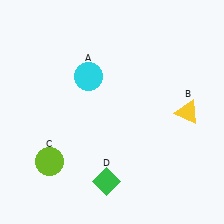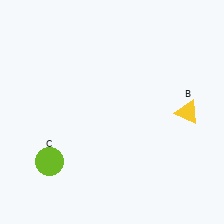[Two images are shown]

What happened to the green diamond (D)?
The green diamond (D) was removed in Image 2. It was in the bottom-left area of Image 1.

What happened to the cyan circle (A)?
The cyan circle (A) was removed in Image 2. It was in the top-left area of Image 1.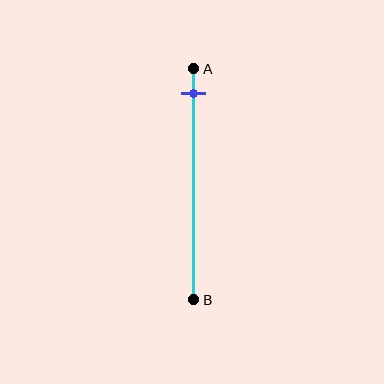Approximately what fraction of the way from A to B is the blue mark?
The blue mark is approximately 10% of the way from A to B.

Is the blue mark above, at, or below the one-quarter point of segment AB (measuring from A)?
The blue mark is above the one-quarter point of segment AB.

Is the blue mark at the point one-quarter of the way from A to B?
No, the mark is at about 10% from A, not at the 25% one-quarter point.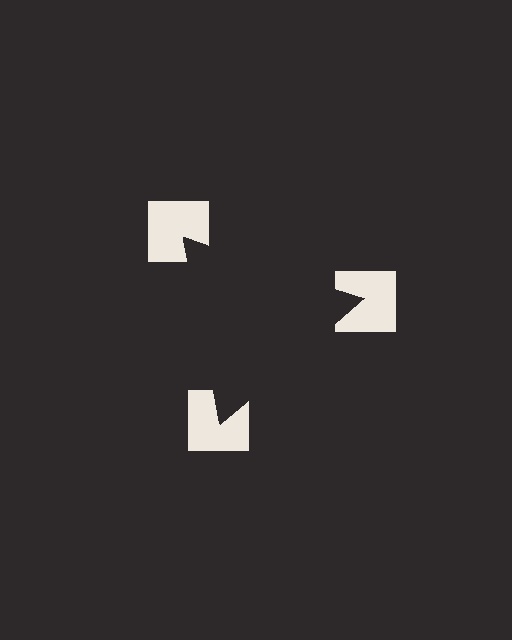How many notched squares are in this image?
There are 3 — one at each vertex of the illusory triangle.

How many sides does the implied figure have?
3 sides.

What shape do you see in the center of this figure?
An illusory triangle — its edges are inferred from the aligned wedge cuts in the notched squares, not physically drawn.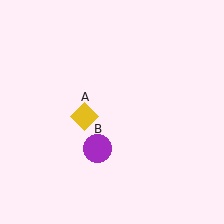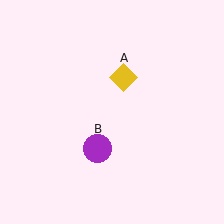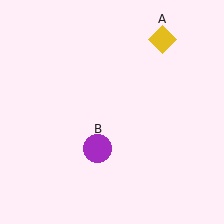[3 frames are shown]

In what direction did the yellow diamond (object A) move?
The yellow diamond (object A) moved up and to the right.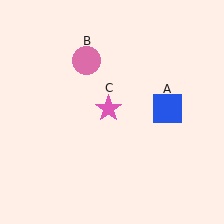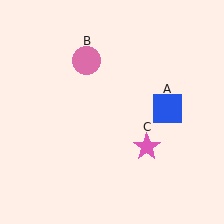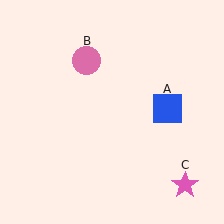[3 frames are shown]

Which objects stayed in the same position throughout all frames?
Blue square (object A) and pink circle (object B) remained stationary.